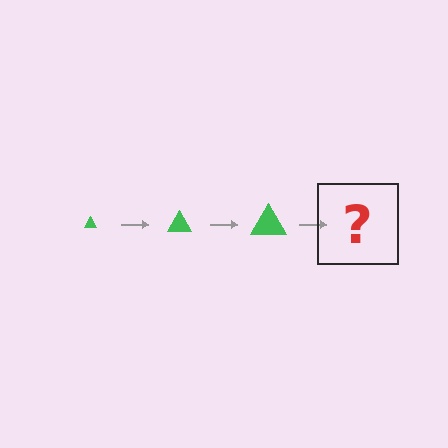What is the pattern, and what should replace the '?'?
The pattern is that the triangle gets progressively larger each step. The '?' should be a green triangle, larger than the previous one.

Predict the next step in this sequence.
The next step is a green triangle, larger than the previous one.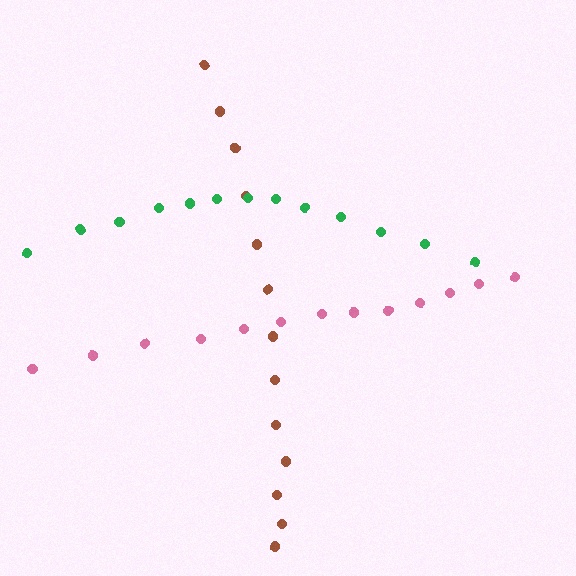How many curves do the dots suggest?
There are 3 distinct paths.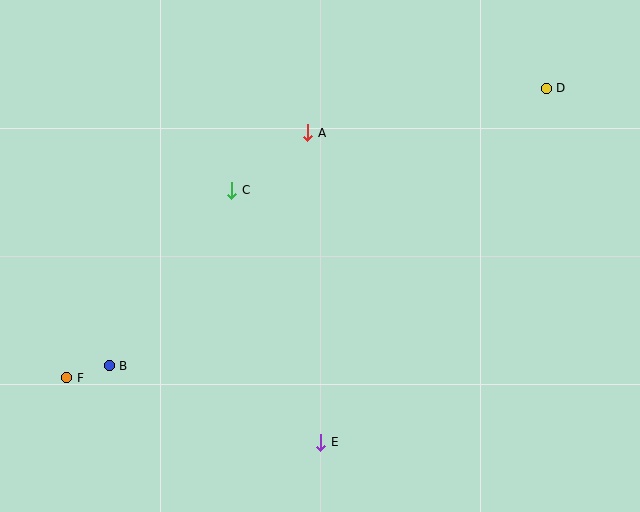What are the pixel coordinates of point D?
Point D is at (546, 88).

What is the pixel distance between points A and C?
The distance between A and C is 95 pixels.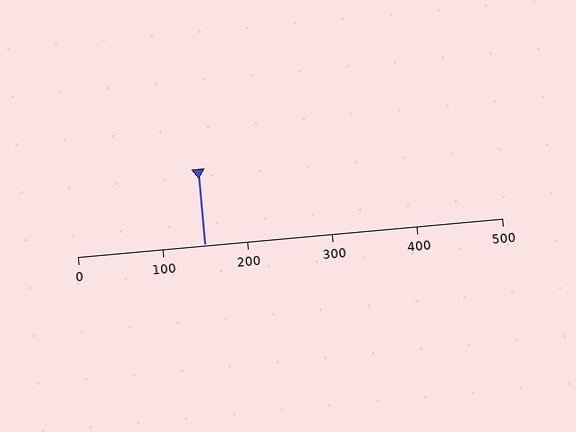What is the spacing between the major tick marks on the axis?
The major ticks are spaced 100 apart.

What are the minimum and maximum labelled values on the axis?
The axis runs from 0 to 500.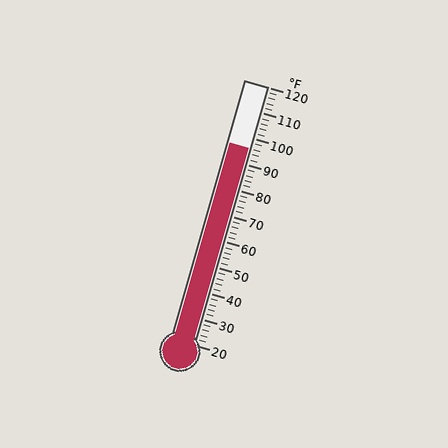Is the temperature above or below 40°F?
The temperature is above 40°F.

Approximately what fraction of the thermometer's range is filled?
The thermometer is filled to approximately 75% of its range.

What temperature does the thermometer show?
The thermometer shows approximately 96°F.